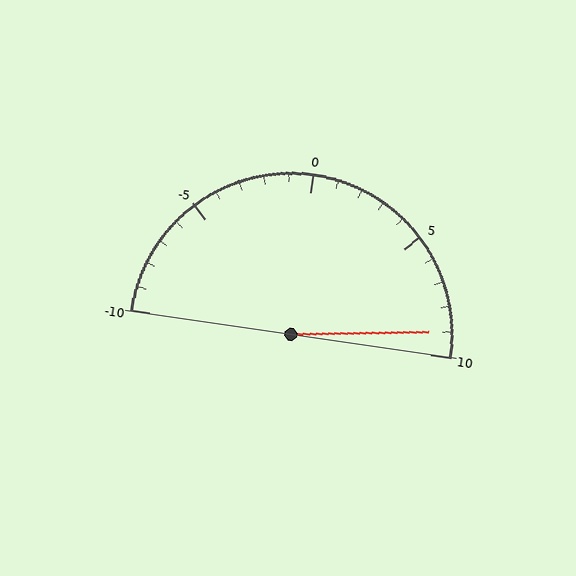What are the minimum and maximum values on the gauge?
The gauge ranges from -10 to 10.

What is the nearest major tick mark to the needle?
The nearest major tick mark is 10.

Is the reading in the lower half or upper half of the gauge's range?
The reading is in the upper half of the range (-10 to 10).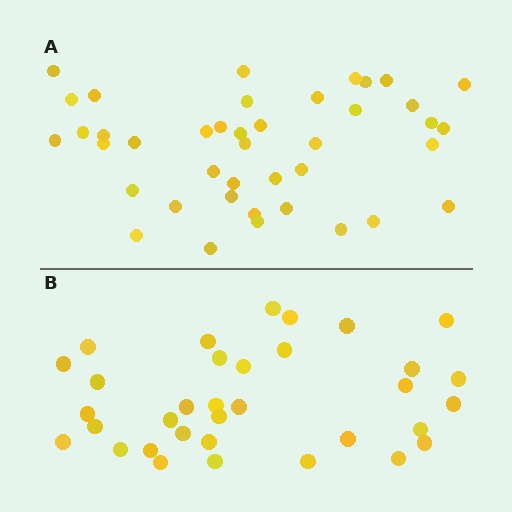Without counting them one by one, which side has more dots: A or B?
Region A (the top region) has more dots.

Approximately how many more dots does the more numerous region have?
Region A has roughly 8 or so more dots than region B.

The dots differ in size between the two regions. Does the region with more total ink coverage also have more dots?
No. Region B has more total ink coverage because its dots are larger, but region A actually contains more individual dots. Total area can be misleading — the number of items is what matters here.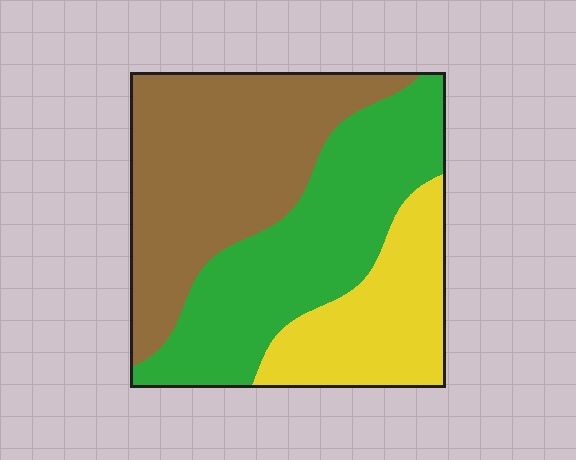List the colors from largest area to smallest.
From largest to smallest: brown, green, yellow.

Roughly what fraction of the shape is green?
Green takes up about three eighths (3/8) of the shape.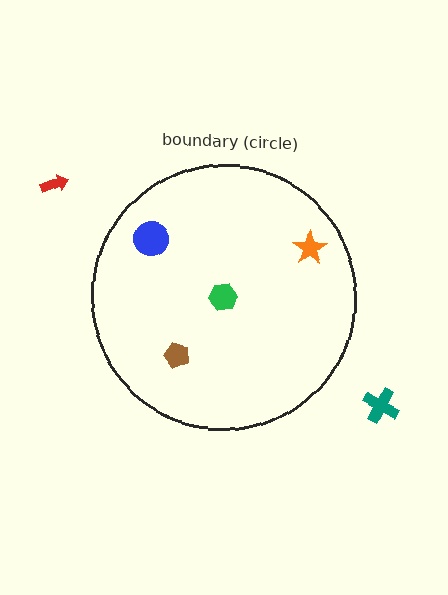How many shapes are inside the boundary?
4 inside, 2 outside.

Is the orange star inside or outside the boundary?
Inside.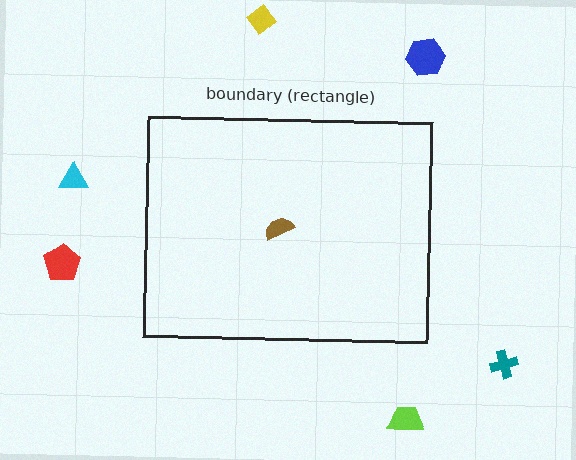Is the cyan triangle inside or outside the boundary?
Outside.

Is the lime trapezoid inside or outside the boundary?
Outside.